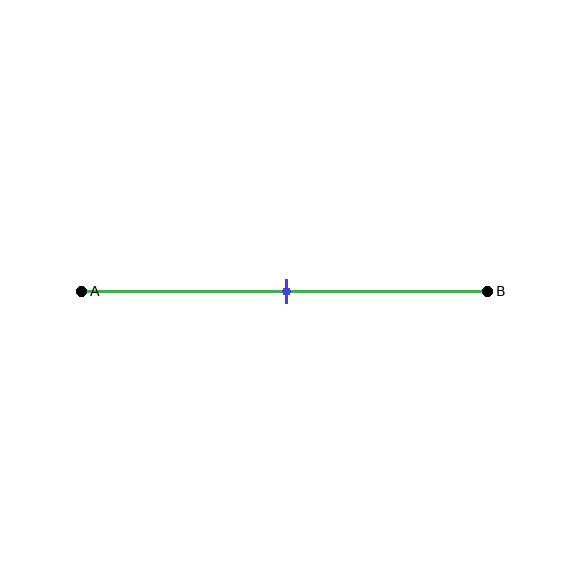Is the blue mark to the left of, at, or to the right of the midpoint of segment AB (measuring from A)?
The blue mark is approximately at the midpoint of segment AB.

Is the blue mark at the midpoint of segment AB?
Yes, the mark is approximately at the midpoint.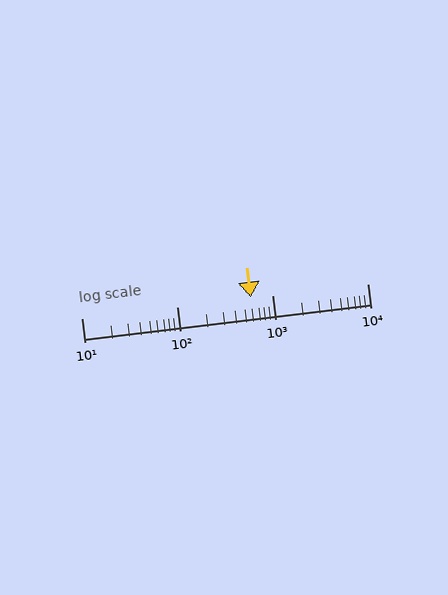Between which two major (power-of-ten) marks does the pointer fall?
The pointer is between 100 and 1000.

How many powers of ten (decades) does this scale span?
The scale spans 3 decades, from 10 to 10000.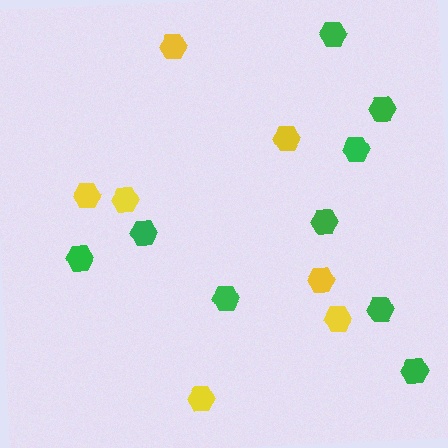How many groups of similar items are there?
There are 2 groups: one group of green hexagons (9) and one group of yellow hexagons (7).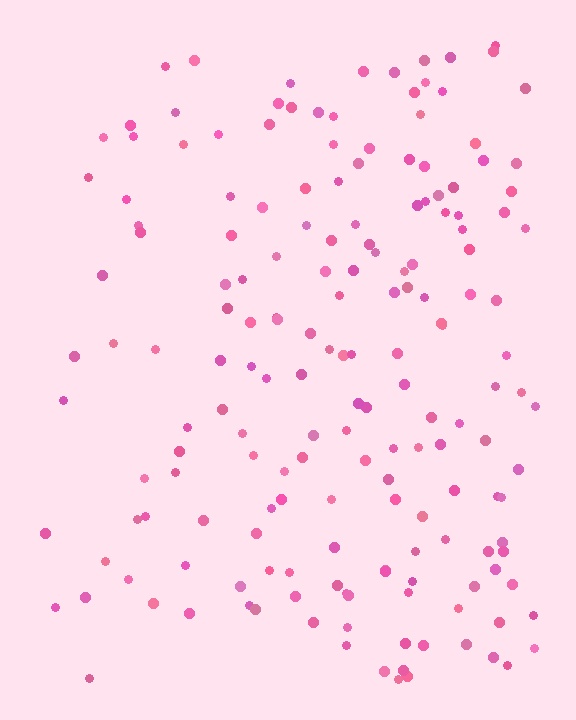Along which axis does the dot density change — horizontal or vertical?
Horizontal.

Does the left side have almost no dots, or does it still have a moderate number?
Still a moderate number, just noticeably fewer than the right.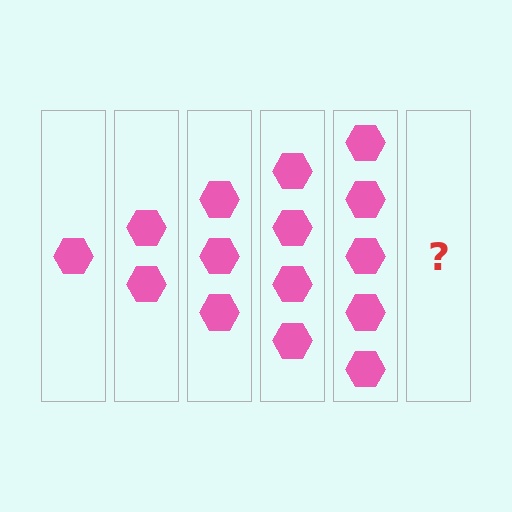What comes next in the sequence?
The next element should be 6 hexagons.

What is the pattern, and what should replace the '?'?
The pattern is that each step adds one more hexagon. The '?' should be 6 hexagons.